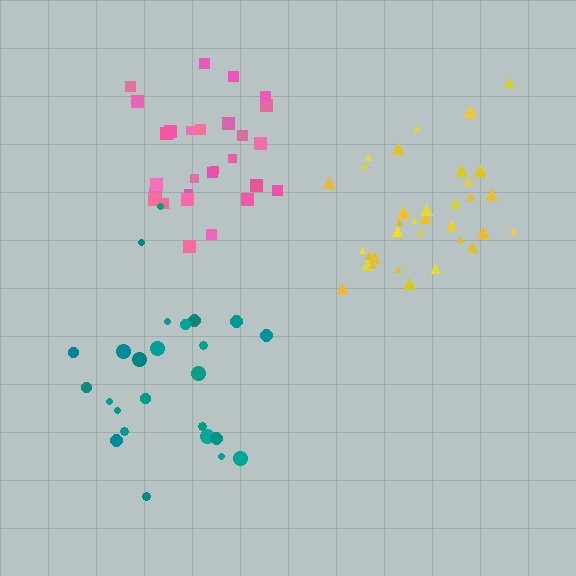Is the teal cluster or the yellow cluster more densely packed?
Yellow.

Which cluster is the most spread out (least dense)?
Teal.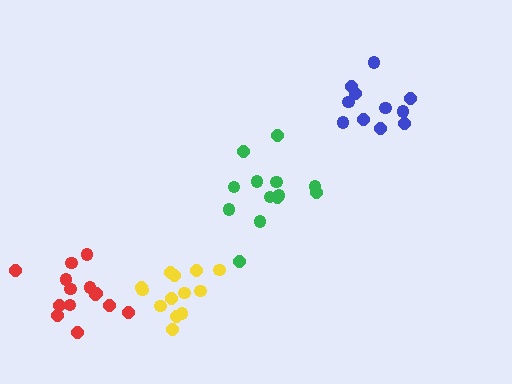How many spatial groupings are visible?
There are 4 spatial groupings.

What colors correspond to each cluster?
The clusters are colored: red, blue, yellow, green.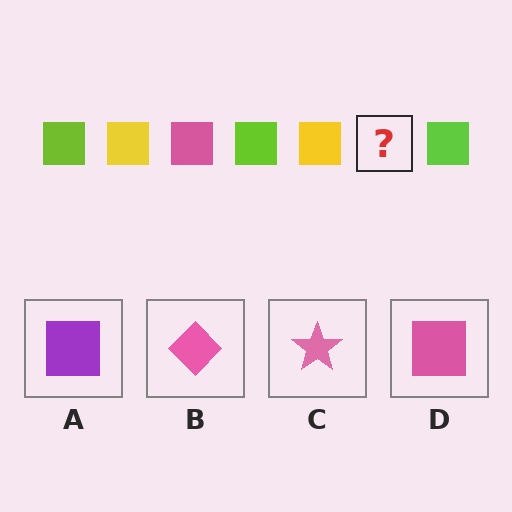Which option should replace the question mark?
Option D.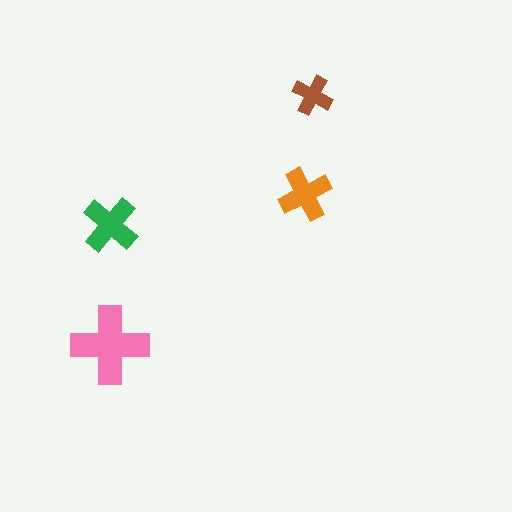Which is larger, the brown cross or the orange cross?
The orange one.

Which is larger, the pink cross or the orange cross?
The pink one.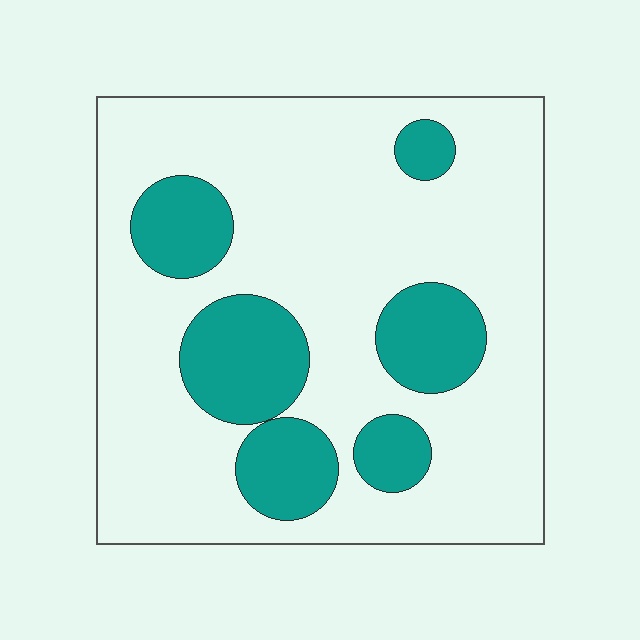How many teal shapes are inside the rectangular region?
6.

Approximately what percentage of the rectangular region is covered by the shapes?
Approximately 25%.